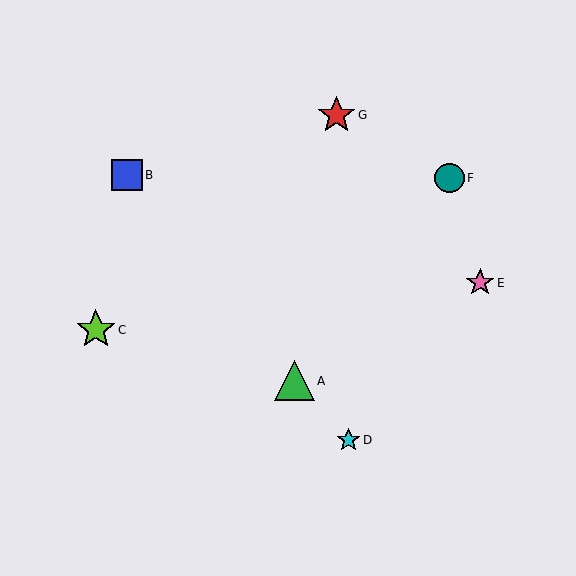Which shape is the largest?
The green triangle (labeled A) is the largest.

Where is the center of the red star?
The center of the red star is at (336, 115).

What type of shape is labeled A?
Shape A is a green triangle.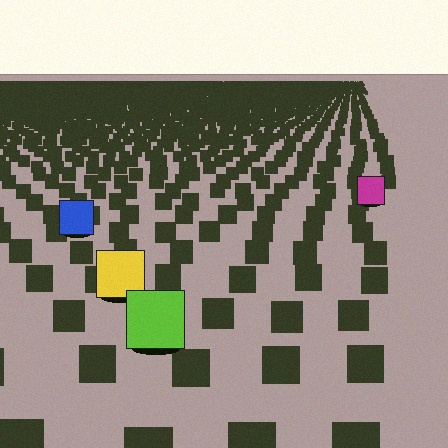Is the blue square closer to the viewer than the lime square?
No. The lime square is closer — you can tell from the texture gradient: the ground texture is coarser near it.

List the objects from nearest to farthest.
From nearest to farthest: the lime square, the yellow square, the blue square, the magenta square.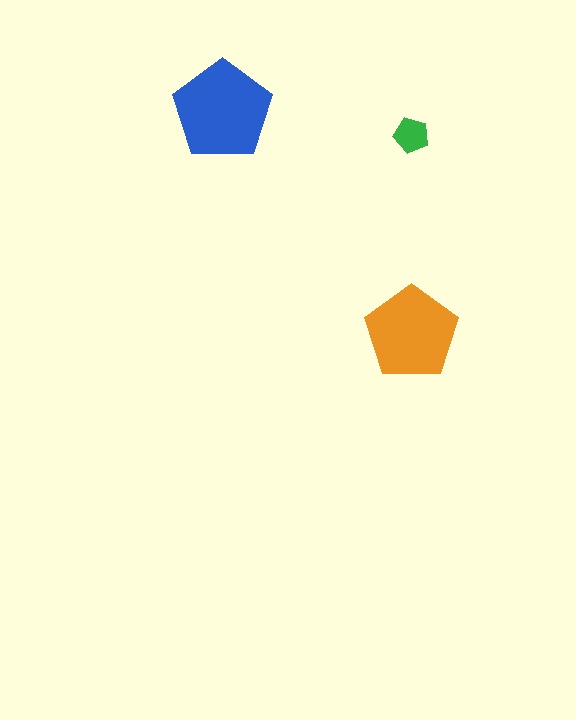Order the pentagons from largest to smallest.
the blue one, the orange one, the green one.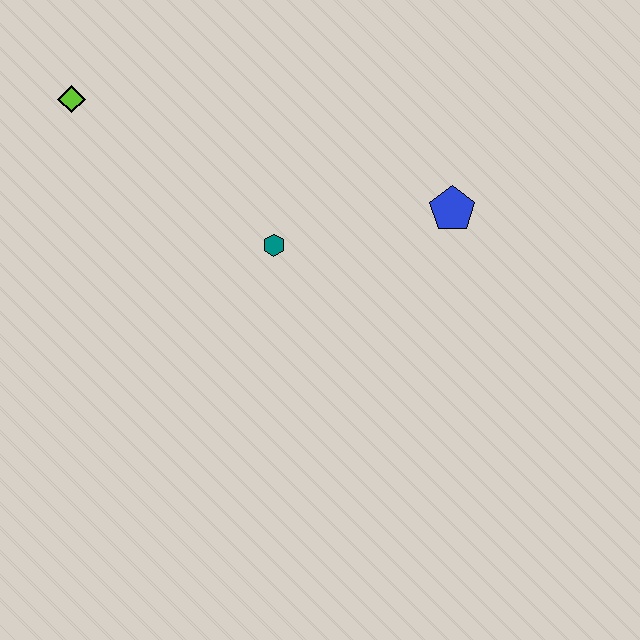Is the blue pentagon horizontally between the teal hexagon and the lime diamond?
No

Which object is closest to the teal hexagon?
The blue pentagon is closest to the teal hexagon.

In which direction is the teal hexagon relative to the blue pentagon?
The teal hexagon is to the left of the blue pentagon.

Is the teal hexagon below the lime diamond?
Yes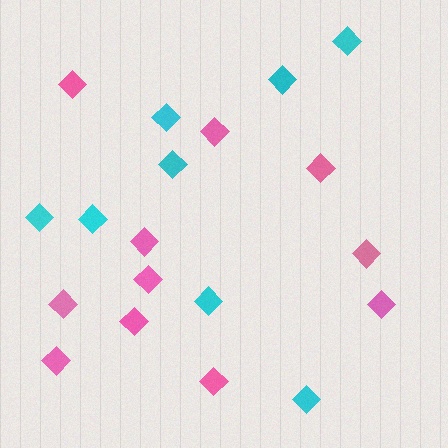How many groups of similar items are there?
There are 2 groups: one group of cyan diamonds (8) and one group of pink diamonds (11).